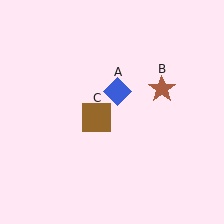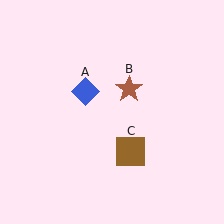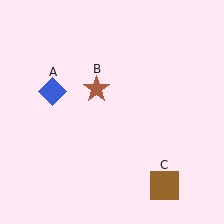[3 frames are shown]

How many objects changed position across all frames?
3 objects changed position: blue diamond (object A), brown star (object B), brown square (object C).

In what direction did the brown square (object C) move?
The brown square (object C) moved down and to the right.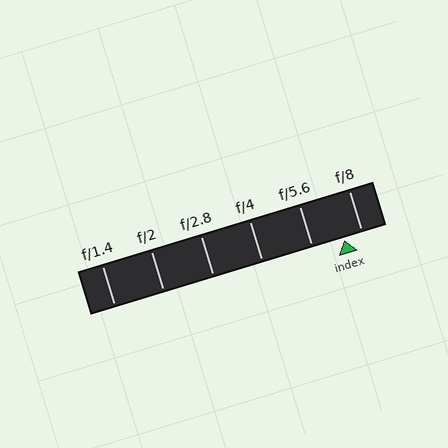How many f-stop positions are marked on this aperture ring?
There are 6 f-stop positions marked.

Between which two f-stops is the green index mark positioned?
The index mark is between f/5.6 and f/8.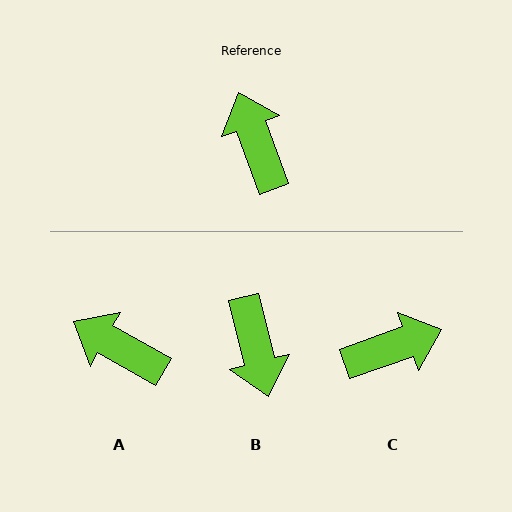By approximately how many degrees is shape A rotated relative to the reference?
Approximately 41 degrees counter-clockwise.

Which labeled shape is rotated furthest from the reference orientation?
B, about 174 degrees away.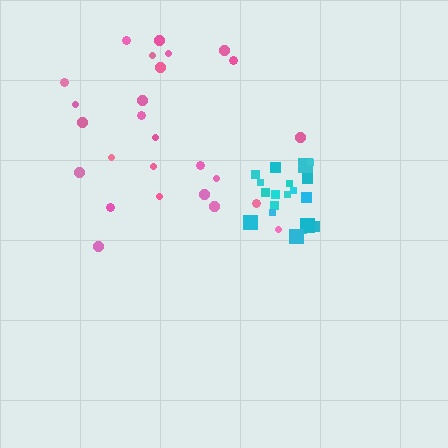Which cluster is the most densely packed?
Cyan.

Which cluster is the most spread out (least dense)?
Pink.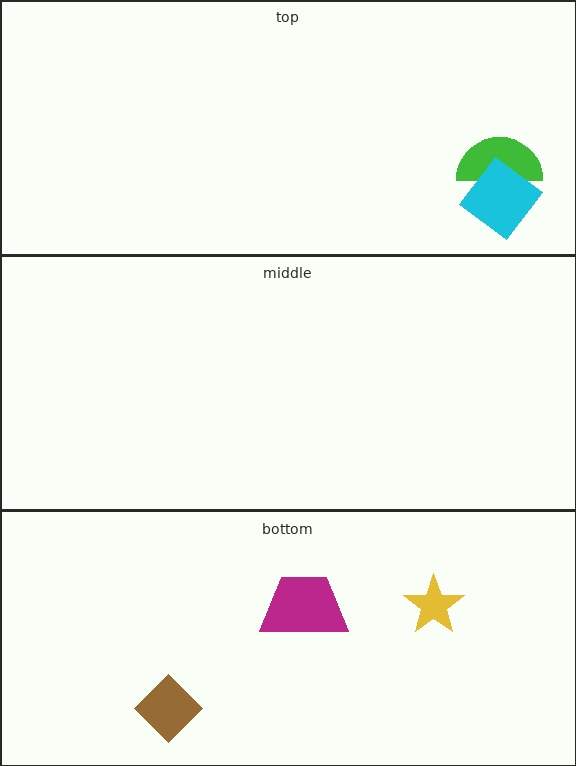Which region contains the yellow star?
The bottom region.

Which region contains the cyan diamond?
The top region.